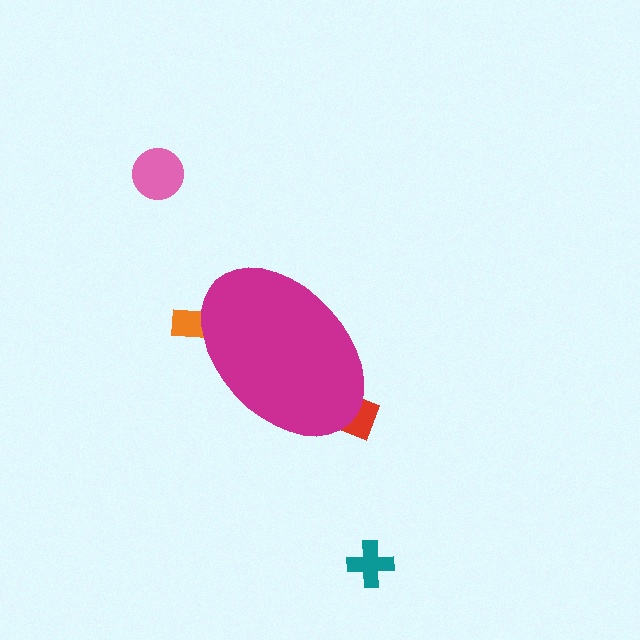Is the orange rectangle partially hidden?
Yes, the orange rectangle is partially hidden behind the magenta ellipse.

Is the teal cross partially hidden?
No, the teal cross is fully visible.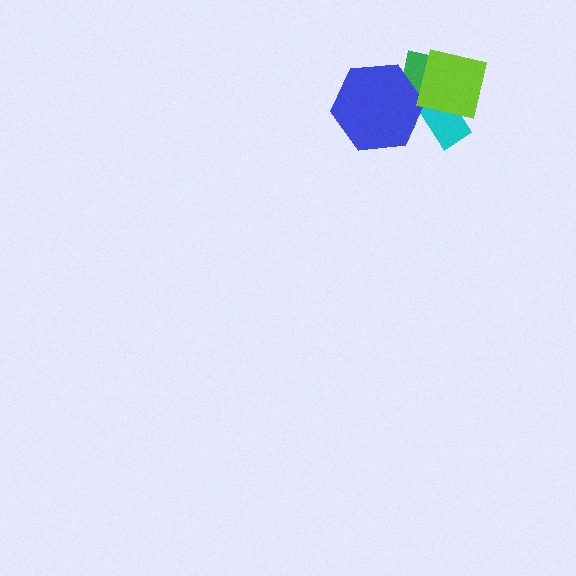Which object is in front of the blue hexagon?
The lime square is in front of the blue hexagon.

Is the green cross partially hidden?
Yes, it is partially covered by another shape.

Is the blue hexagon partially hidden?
Yes, it is partially covered by another shape.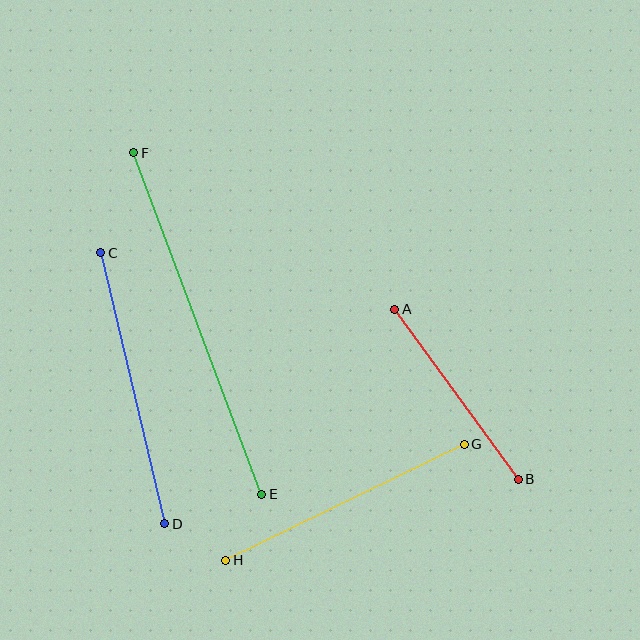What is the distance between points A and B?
The distance is approximately 210 pixels.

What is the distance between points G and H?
The distance is approximately 265 pixels.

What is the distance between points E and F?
The distance is approximately 365 pixels.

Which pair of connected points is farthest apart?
Points E and F are farthest apart.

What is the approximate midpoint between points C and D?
The midpoint is at approximately (133, 388) pixels.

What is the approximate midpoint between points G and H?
The midpoint is at approximately (345, 502) pixels.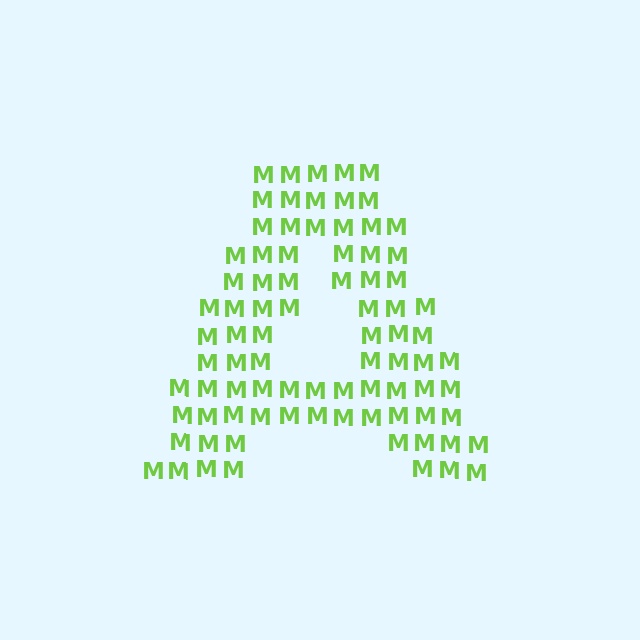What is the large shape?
The large shape is the letter A.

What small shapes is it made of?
It is made of small letter M's.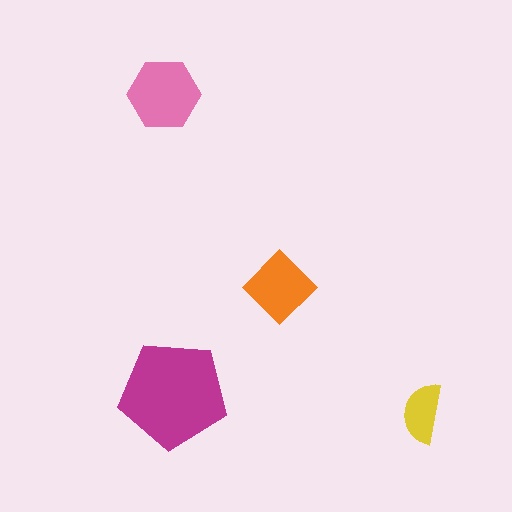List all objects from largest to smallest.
The magenta pentagon, the pink hexagon, the orange diamond, the yellow semicircle.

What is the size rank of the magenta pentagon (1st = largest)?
1st.